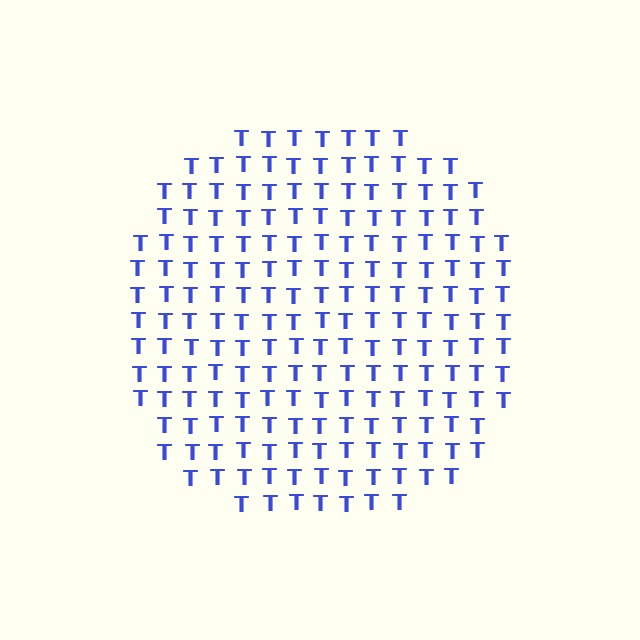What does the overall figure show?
The overall figure shows a circle.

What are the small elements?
The small elements are letter T's.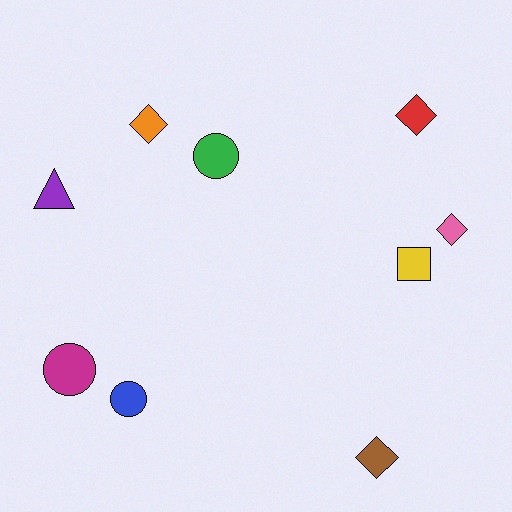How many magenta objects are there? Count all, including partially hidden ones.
There is 1 magenta object.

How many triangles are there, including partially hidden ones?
There is 1 triangle.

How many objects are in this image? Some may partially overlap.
There are 9 objects.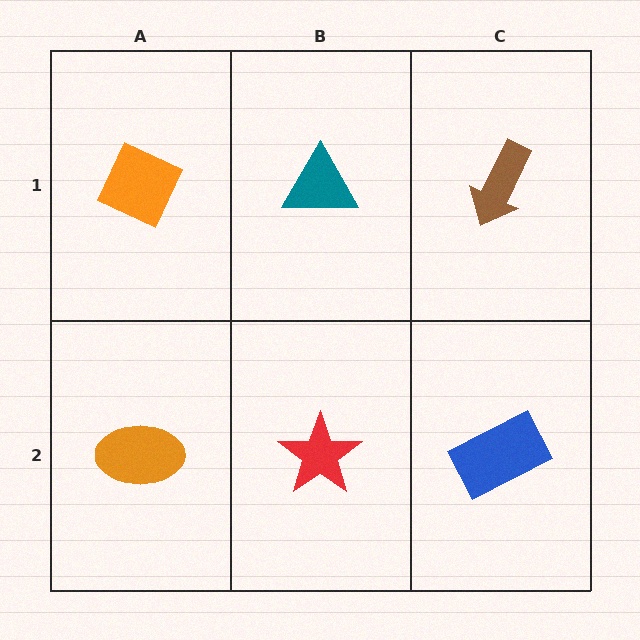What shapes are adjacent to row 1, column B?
A red star (row 2, column B), an orange diamond (row 1, column A), a brown arrow (row 1, column C).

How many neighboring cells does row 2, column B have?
3.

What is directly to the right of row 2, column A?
A red star.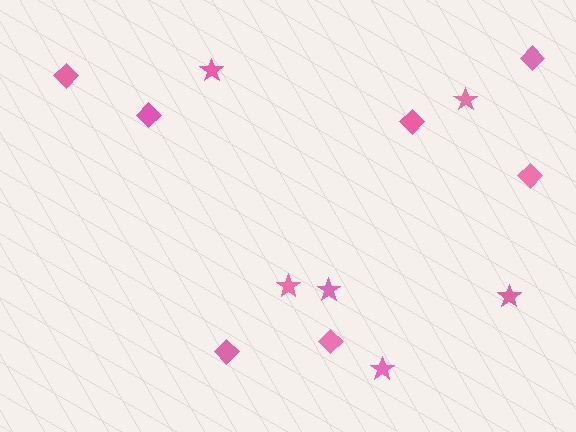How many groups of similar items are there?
There are 2 groups: one group of diamonds (7) and one group of stars (6).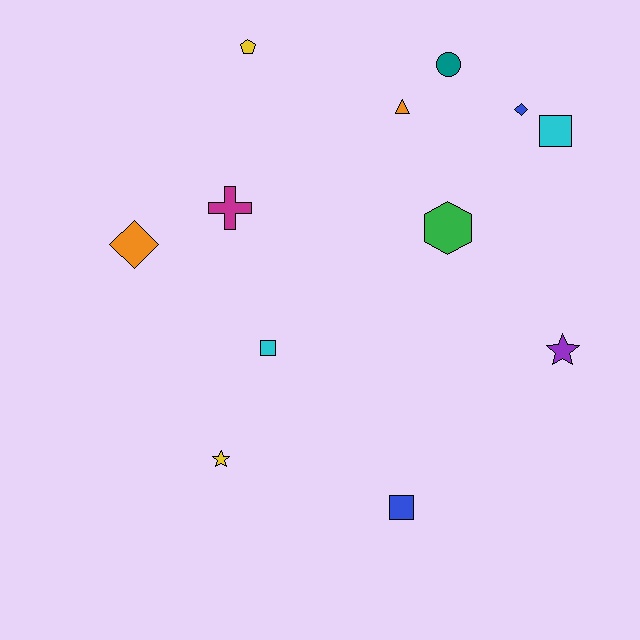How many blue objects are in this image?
There are 2 blue objects.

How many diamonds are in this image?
There are 2 diamonds.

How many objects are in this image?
There are 12 objects.